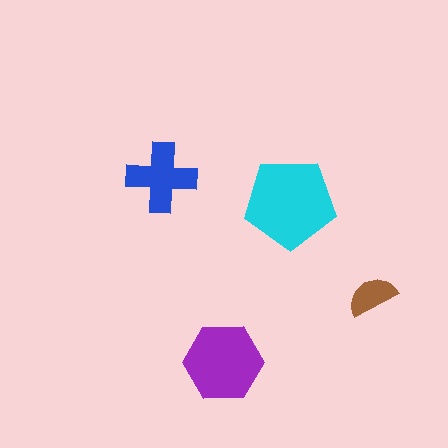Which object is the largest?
The cyan pentagon.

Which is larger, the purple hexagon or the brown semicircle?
The purple hexagon.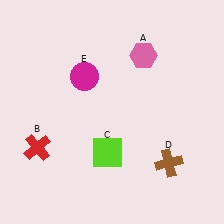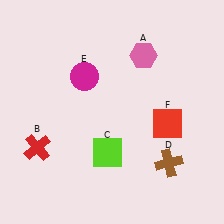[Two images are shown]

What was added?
A red square (F) was added in Image 2.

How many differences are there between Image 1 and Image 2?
There is 1 difference between the two images.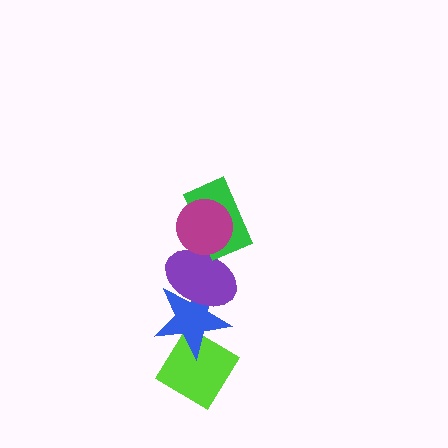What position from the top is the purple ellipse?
The purple ellipse is 3rd from the top.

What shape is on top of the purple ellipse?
The green rectangle is on top of the purple ellipse.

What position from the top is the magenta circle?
The magenta circle is 1st from the top.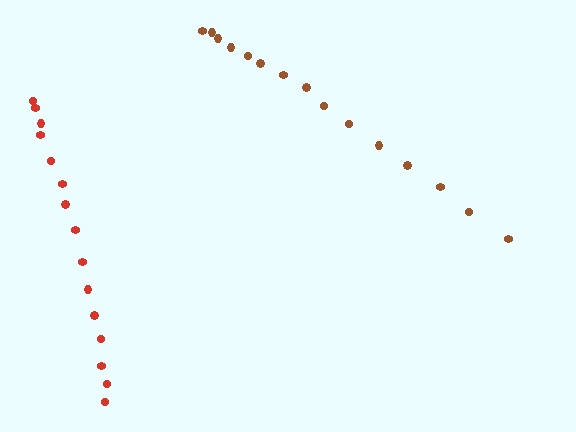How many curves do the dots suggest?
There are 2 distinct paths.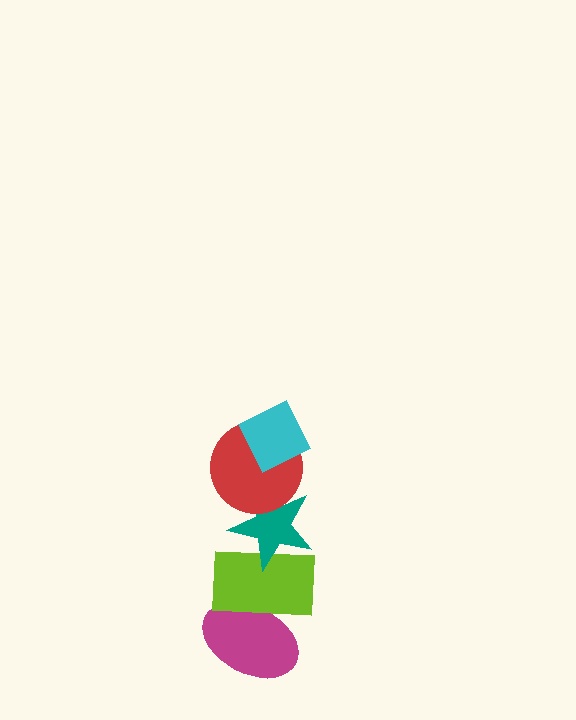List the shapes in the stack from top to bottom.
From top to bottom: the cyan diamond, the red circle, the teal star, the lime rectangle, the magenta ellipse.